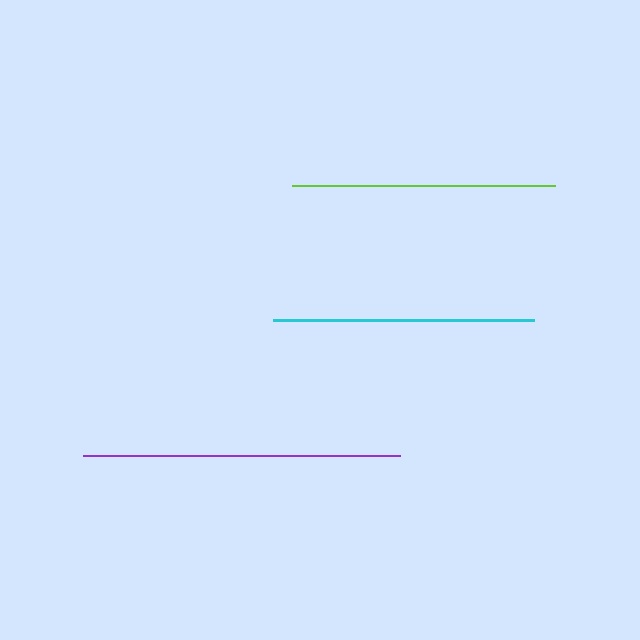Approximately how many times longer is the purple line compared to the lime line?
The purple line is approximately 1.2 times the length of the lime line.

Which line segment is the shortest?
The cyan line is the shortest at approximately 262 pixels.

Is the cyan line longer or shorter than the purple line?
The purple line is longer than the cyan line.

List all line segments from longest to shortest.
From longest to shortest: purple, lime, cyan.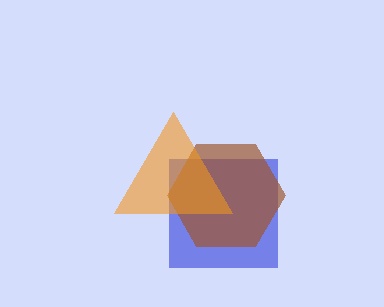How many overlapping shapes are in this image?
There are 3 overlapping shapes in the image.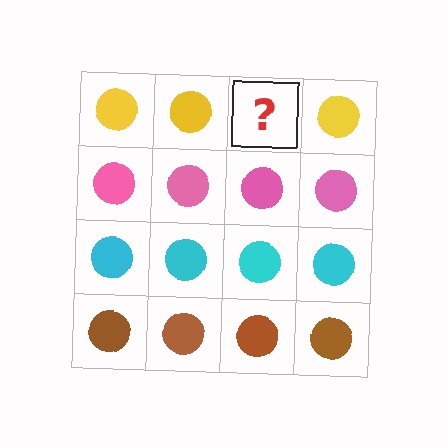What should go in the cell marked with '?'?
The missing cell should contain a yellow circle.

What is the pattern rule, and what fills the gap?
The rule is that each row has a consistent color. The gap should be filled with a yellow circle.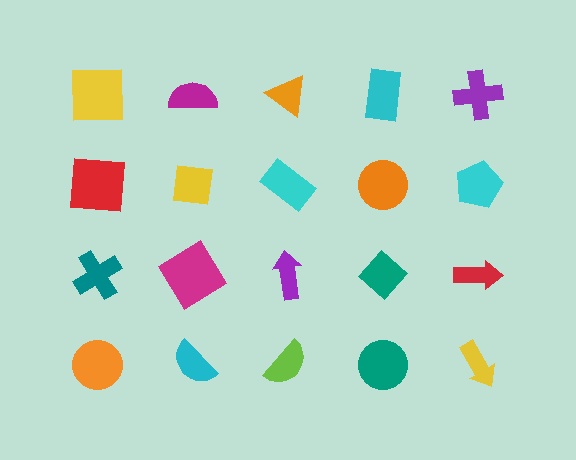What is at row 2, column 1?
A red square.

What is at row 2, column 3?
A cyan rectangle.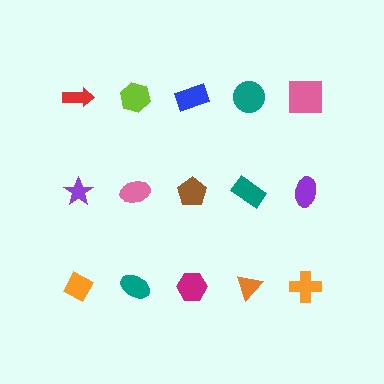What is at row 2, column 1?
A purple star.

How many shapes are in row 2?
5 shapes.